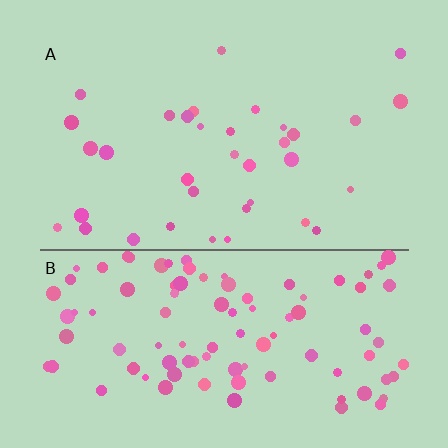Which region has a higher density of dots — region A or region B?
B (the bottom).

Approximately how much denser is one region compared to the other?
Approximately 2.9× — region B over region A.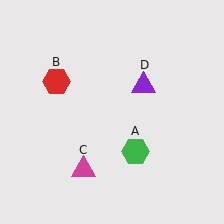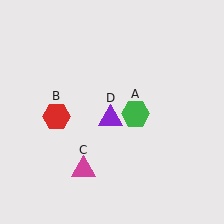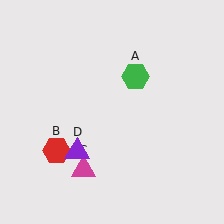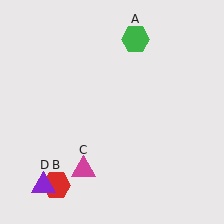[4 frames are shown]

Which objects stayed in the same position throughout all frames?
Magenta triangle (object C) remained stationary.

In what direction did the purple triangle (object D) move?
The purple triangle (object D) moved down and to the left.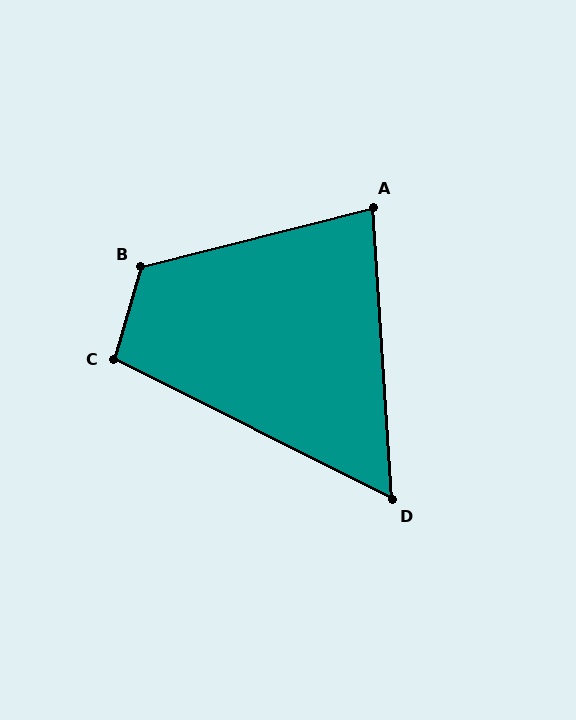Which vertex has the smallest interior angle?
D, at approximately 60 degrees.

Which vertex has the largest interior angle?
B, at approximately 120 degrees.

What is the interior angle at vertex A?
Approximately 80 degrees (acute).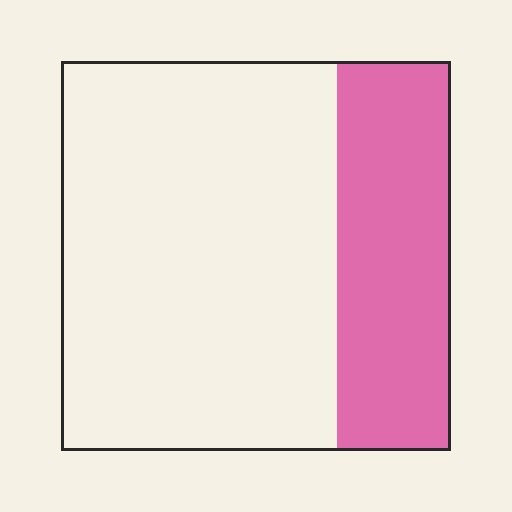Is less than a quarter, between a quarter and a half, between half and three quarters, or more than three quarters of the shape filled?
Between a quarter and a half.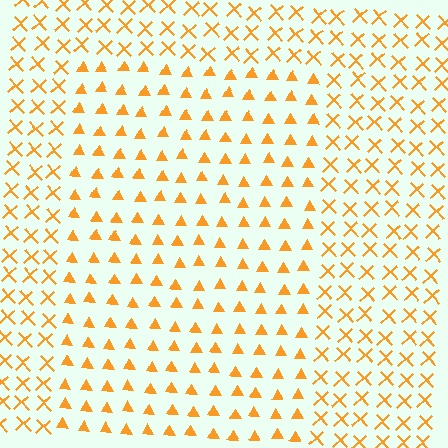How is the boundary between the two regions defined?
The boundary is defined by a change in element shape: triangles inside vs. X marks outside. All elements share the same color and spacing.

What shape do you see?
I see a rectangle.